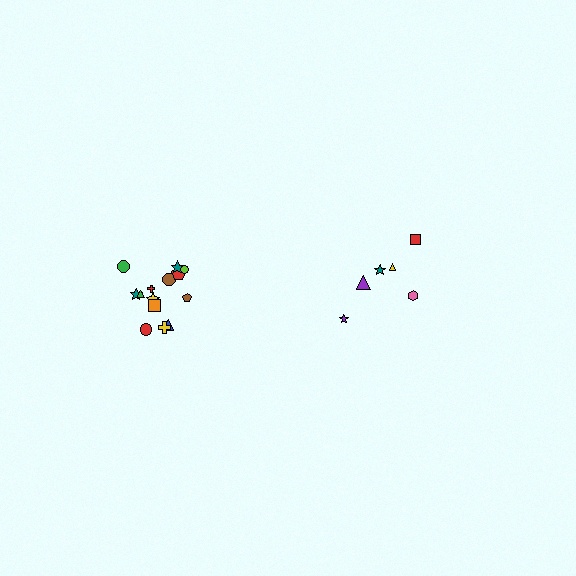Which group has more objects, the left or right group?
The left group.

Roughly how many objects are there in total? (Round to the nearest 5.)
Roughly 20 objects in total.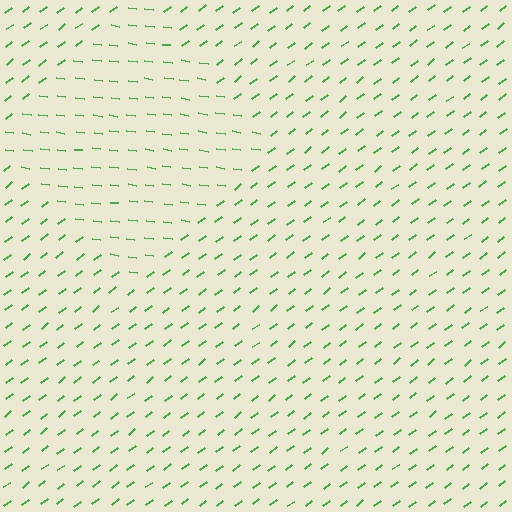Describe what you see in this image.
The image is filled with small green line segments. A diamond region in the image has lines oriented differently from the surrounding lines, creating a visible texture boundary.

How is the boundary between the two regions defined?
The boundary is defined purely by a change in line orientation (approximately 45 degrees difference). All lines are the same color and thickness.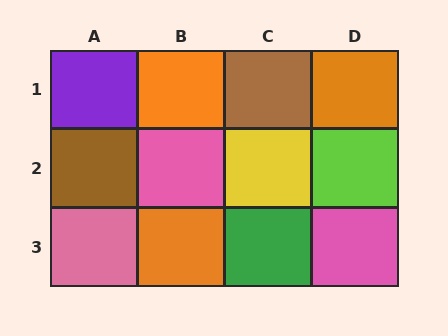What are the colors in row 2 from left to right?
Brown, pink, yellow, lime.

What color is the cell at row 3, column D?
Pink.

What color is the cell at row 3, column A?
Pink.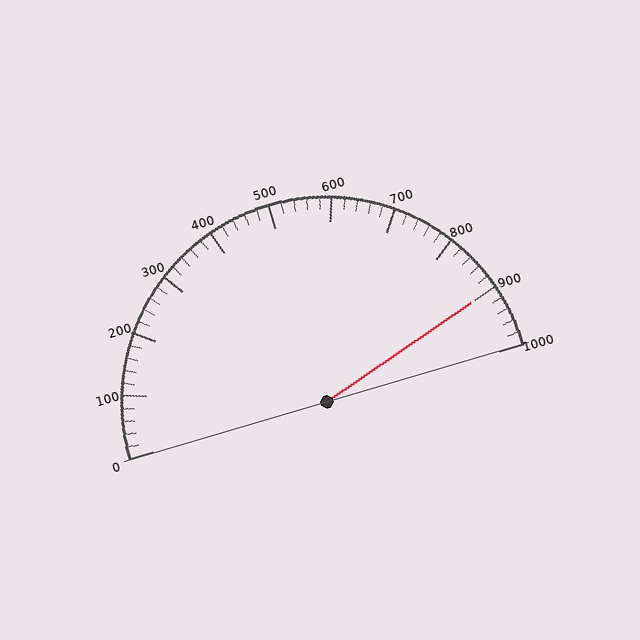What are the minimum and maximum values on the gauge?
The gauge ranges from 0 to 1000.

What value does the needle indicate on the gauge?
The needle indicates approximately 900.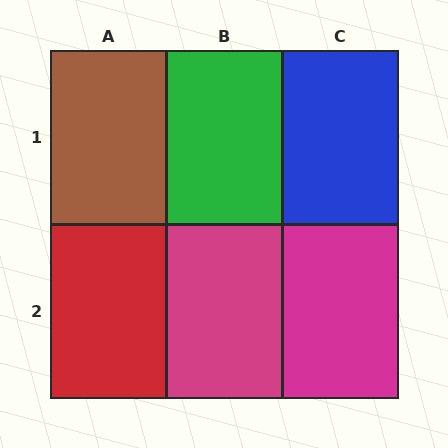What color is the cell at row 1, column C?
Blue.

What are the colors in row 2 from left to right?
Red, magenta, magenta.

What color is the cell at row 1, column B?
Green.